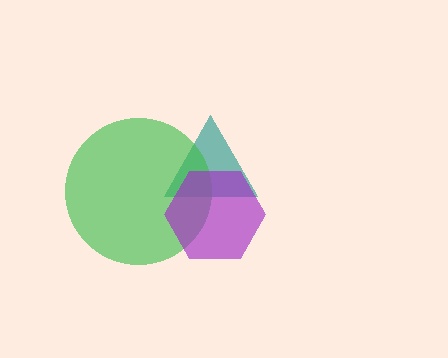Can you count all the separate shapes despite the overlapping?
Yes, there are 3 separate shapes.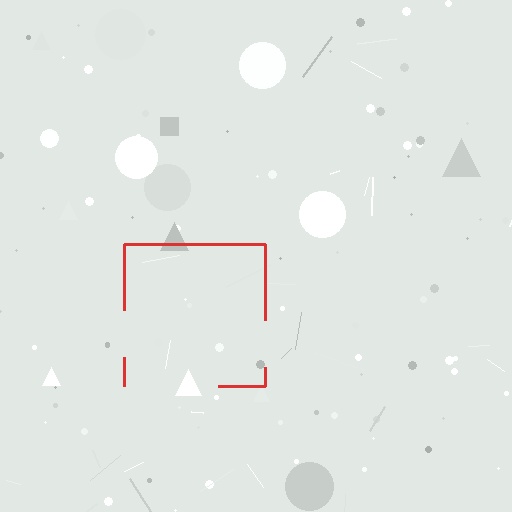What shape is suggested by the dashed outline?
The dashed outline suggests a square.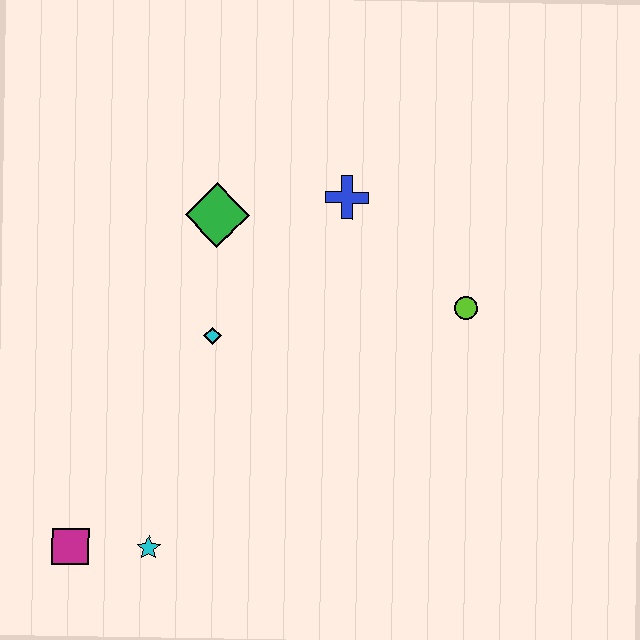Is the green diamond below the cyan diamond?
No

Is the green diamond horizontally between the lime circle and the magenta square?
Yes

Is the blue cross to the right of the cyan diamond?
Yes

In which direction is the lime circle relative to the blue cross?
The lime circle is to the right of the blue cross.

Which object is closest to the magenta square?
The cyan star is closest to the magenta square.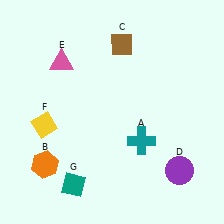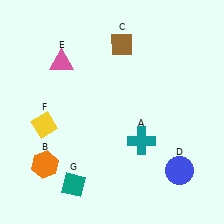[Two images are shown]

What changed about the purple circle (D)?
In Image 1, D is purple. In Image 2, it changed to blue.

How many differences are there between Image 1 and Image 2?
There is 1 difference between the two images.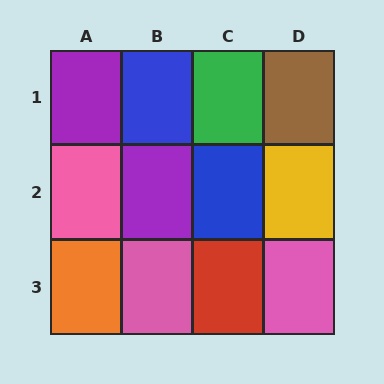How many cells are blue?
2 cells are blue.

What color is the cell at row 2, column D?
Yellow.